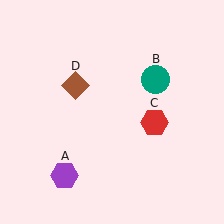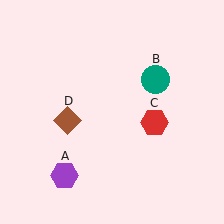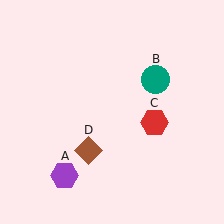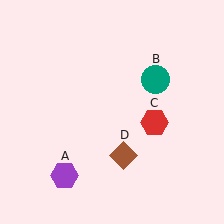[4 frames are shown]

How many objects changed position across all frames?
1 object changed position: brown diamond (object D).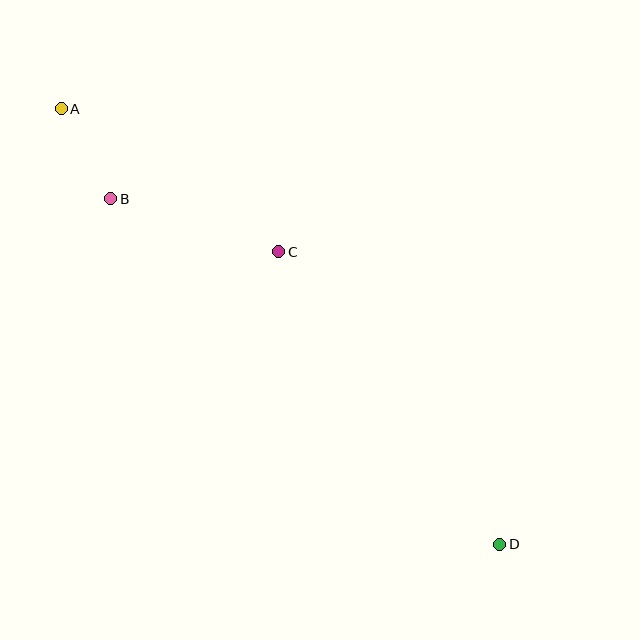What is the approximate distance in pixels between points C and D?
The distance between C and D is approximately 367 pixels.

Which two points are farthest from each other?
Points A and D are farthest from each other.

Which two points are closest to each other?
Points A and B are closest to each other.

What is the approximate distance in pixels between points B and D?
The distance between B and D is approximately 520 pixels.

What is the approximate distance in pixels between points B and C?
The distance between B and C is approximately 176 pixels.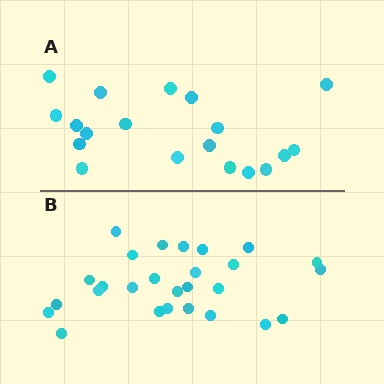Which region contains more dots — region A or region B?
Region B (the bottom region) has more dots.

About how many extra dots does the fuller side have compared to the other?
Region B has roughly 8 or so more dots than region A.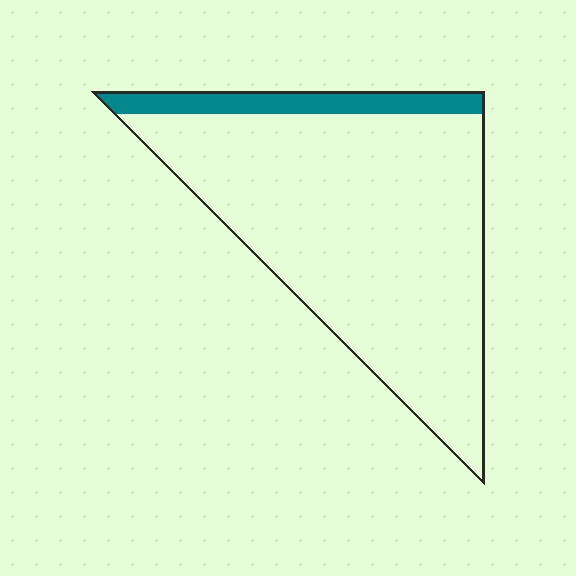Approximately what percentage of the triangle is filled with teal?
Approximately 10%.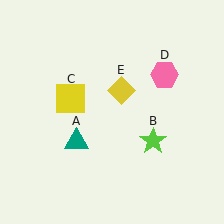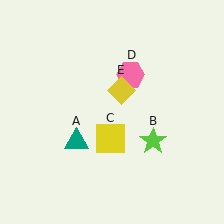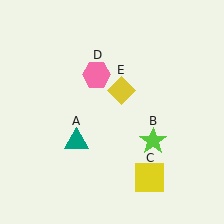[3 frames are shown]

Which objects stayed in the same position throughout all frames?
Teal triangle (object A) and lime star (object B) and yellow diamond (object E) remained stationary.